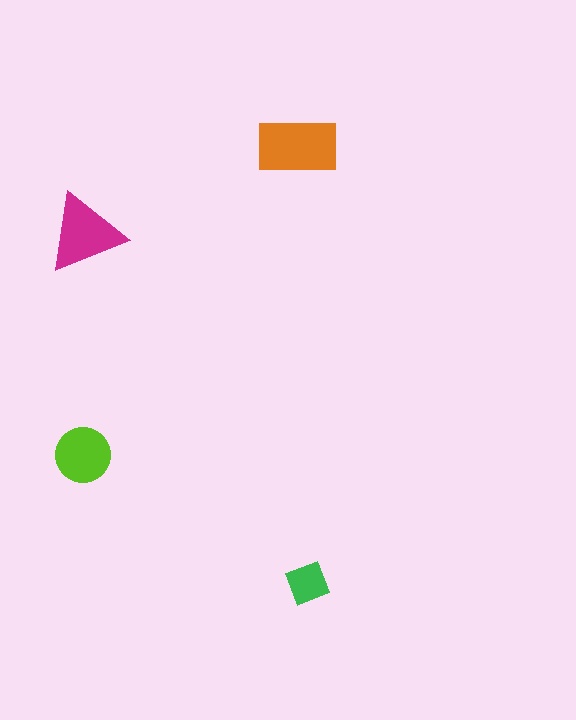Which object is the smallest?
The green diamond.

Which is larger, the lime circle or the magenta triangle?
The magenta triangle.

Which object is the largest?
The orange rectangle.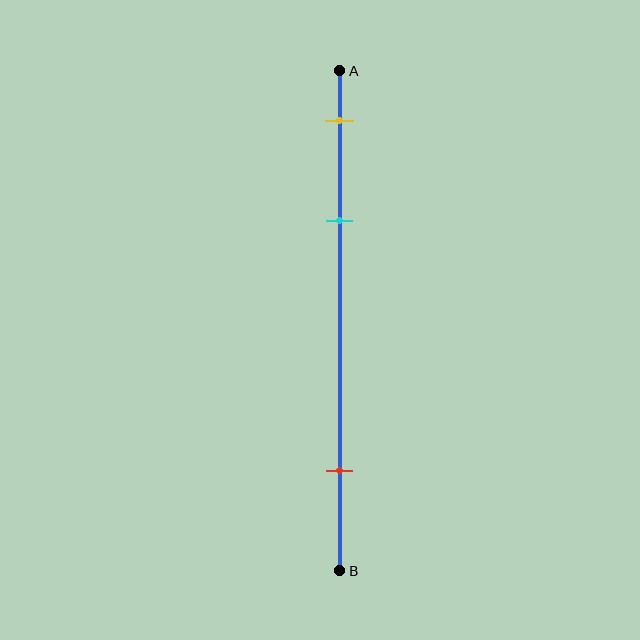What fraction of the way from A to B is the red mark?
The red mark is approximately 80% (0.8) of the way from A to B.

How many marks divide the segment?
There are 3 marks dividing the segment.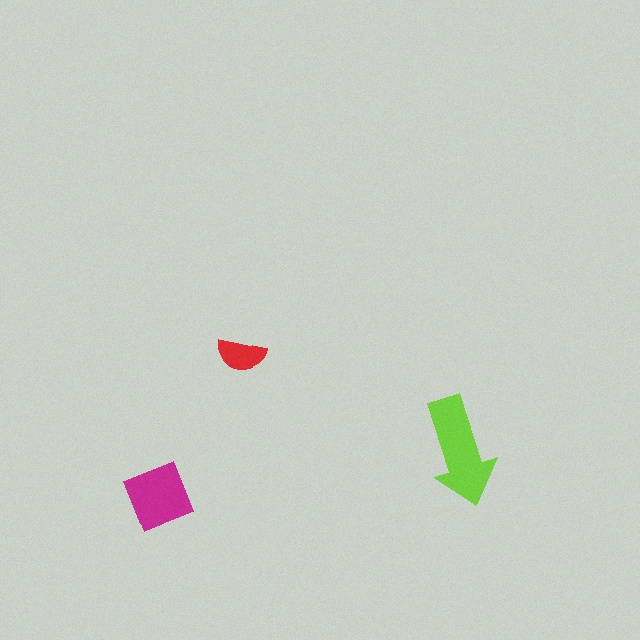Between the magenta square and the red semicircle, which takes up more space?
The magenta square.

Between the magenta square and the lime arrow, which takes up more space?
The lime arrow.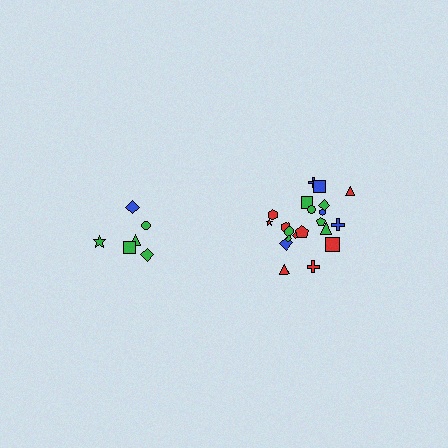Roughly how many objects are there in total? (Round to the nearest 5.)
Roughly 30 objects in total.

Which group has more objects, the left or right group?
The right group.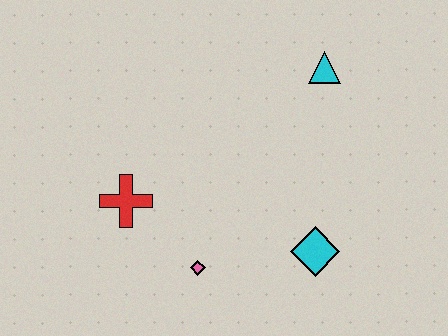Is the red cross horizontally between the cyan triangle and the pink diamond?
No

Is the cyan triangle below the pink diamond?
No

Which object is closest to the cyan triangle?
The cyan diamond is closest to the cyan triangle.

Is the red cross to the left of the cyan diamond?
Yes